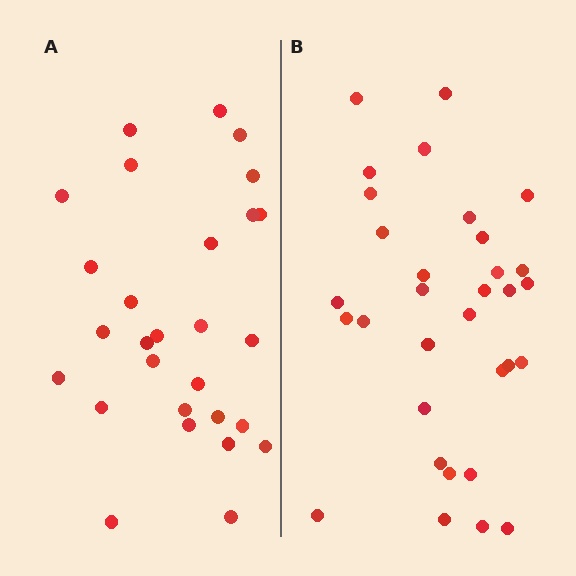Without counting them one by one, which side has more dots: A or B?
Region B (the right region) has more dots.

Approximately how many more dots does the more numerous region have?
Region B has about 4 more dots than region A.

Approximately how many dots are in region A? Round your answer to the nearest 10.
About 30 dots. (The exact count is 28, which rounds to 30.)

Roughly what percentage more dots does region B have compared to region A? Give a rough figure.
About 15% more.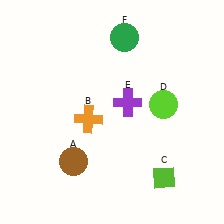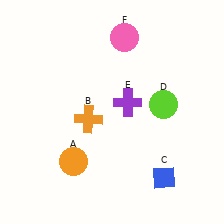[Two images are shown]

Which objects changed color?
A changed from brown to orange. C changed from lime to blue. F changed from green to pink.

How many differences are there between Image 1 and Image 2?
There are 3 differences between the two images.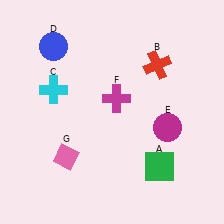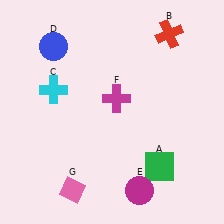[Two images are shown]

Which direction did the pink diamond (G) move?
The pink diamond (G) moved down.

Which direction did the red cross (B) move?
The red cross (B) moved up.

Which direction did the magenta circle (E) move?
The magenta circle (E) moved down.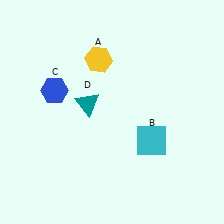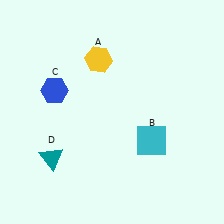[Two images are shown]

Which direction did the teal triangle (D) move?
The teal triangle (D) moved down.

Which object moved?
The teal triangle (D) moved down.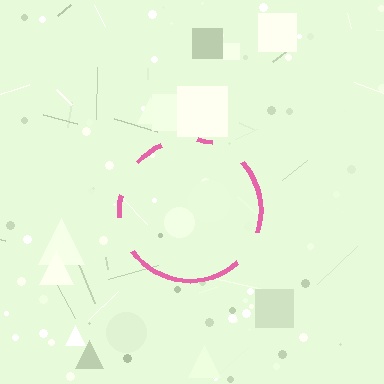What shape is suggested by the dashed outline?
The dashed outline suggests a circle.